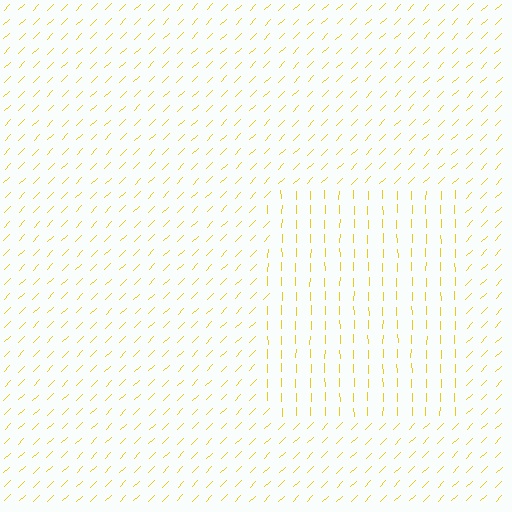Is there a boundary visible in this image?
Yes, there is a texture boundary formed by a change in line orientation.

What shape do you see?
I see a rectangle.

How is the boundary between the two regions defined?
The boundary is defined purely by a change in line orientation (approximately 45 degrees difference). All lines are the same color and thickness.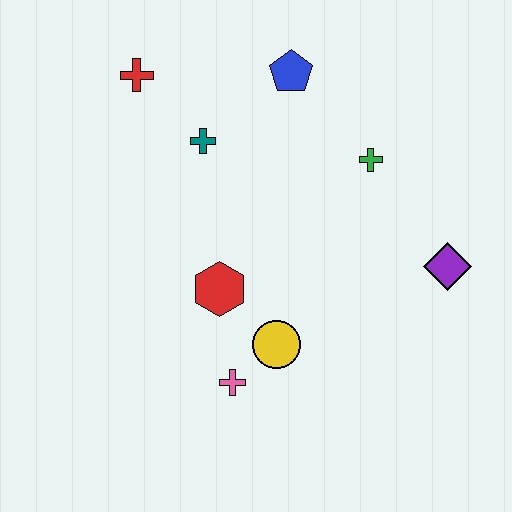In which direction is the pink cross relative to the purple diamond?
The pink cross is to the left of the purple diamond.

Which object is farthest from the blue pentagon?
The pink cross is farthest from the blue pentagon.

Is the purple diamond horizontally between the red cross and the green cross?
No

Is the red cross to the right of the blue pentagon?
No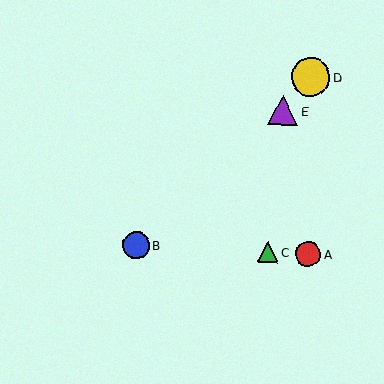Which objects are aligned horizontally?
Objects A, B, C are aligned horizontally.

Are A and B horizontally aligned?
Yes, both are at y≈254.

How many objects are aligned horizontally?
3 objects (A, B, C) are aligned horizontally.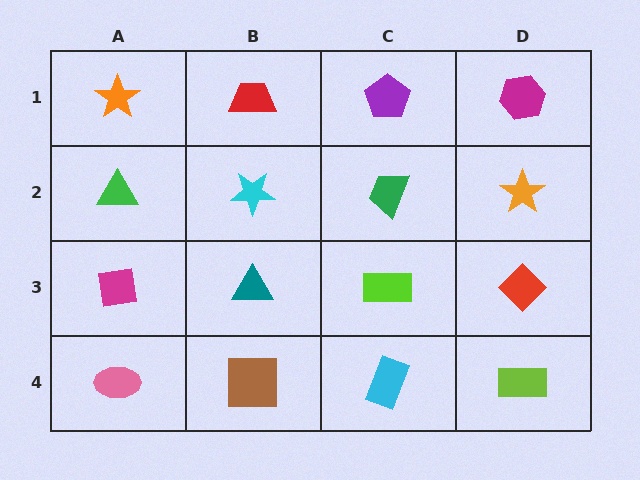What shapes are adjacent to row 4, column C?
A lime rectangle (row 3, column C), a brown square (row 4, column B), a lime rectangle (row 4, column D).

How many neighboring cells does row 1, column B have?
3.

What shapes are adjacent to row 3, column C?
A green trapezoid (row 2, column C), a cyan rectangle (row 4, column C), a teal triangle (row 3, column B), a red diamond (row 3, column D).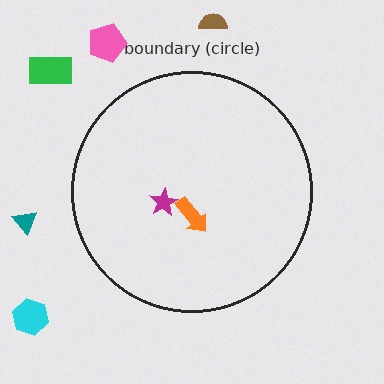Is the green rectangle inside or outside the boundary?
Outside.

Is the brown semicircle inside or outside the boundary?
Outside.